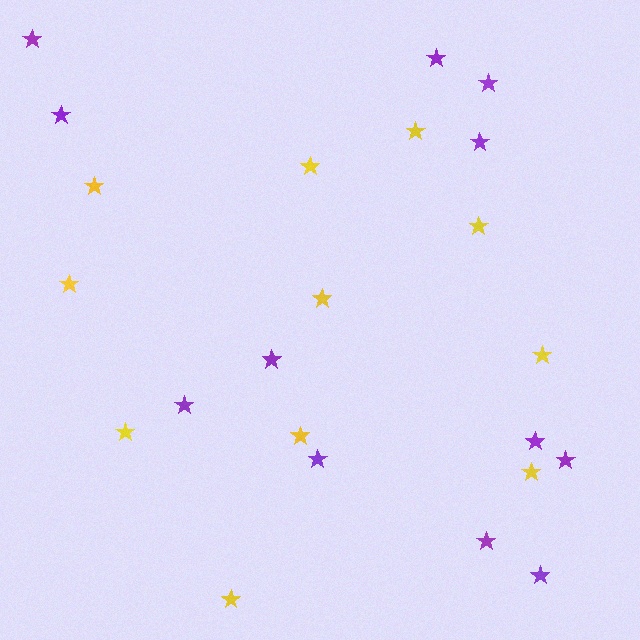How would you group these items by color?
There are 2 groups: one group of yellow stars (11) and one group of purple stars (12).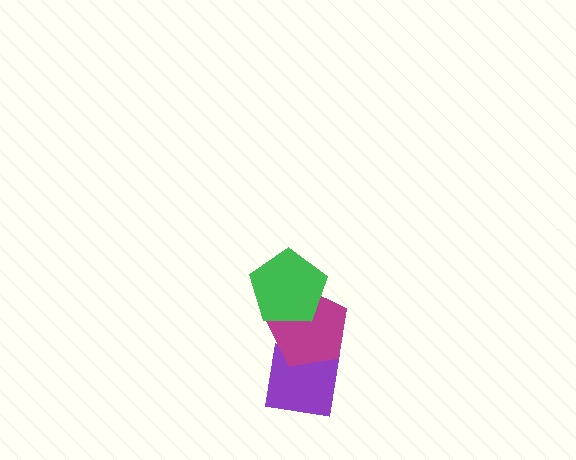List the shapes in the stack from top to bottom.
From top to bottom: the green pentagon, the magenta pentagon, the purple square.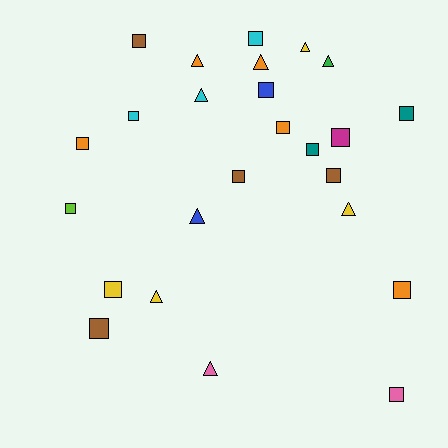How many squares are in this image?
There are 16 squares.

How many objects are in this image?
There are 25 objects.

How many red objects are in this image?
There are no red objects.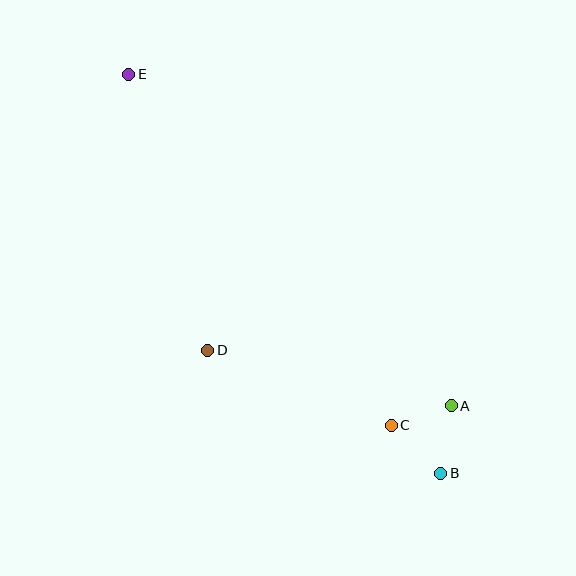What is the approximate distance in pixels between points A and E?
The distance between A and E is approximately 462 pixels.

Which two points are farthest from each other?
Points B and E are farthest from each other.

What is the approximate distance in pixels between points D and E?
The distance between D and E is approximately 287 pixels.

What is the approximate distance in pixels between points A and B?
The distance between A and B is approximately 69 pixels.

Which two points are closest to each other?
Points A and C are closest to each other.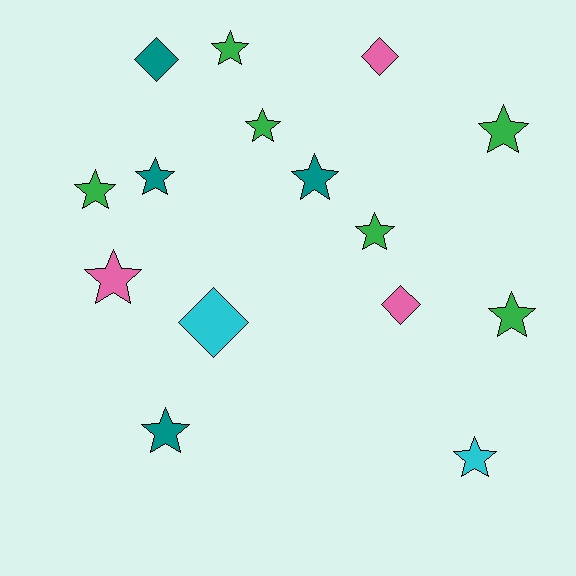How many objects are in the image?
There are 15 objects.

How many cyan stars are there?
There is 1 cyan star.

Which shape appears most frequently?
Star, with 11 objects.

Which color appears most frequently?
Green, with 6 objects.